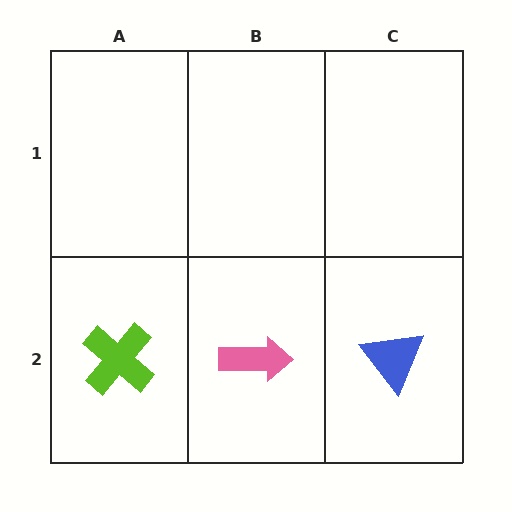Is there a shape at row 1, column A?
No, that cell is empty.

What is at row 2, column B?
A pink arrow.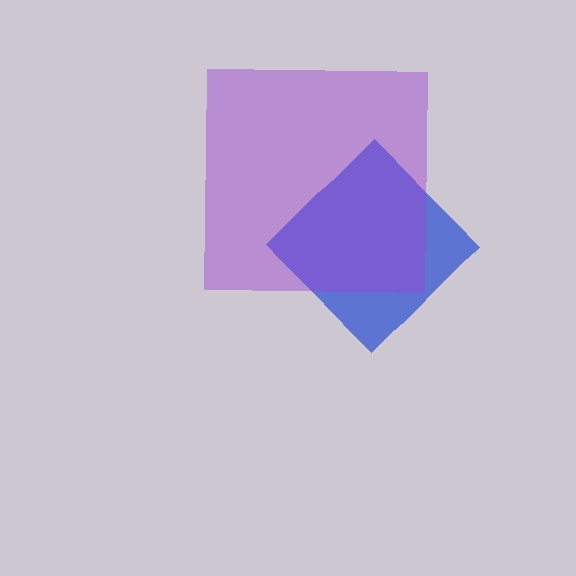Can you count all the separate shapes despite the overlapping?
Yes, there are 2 separate shapes.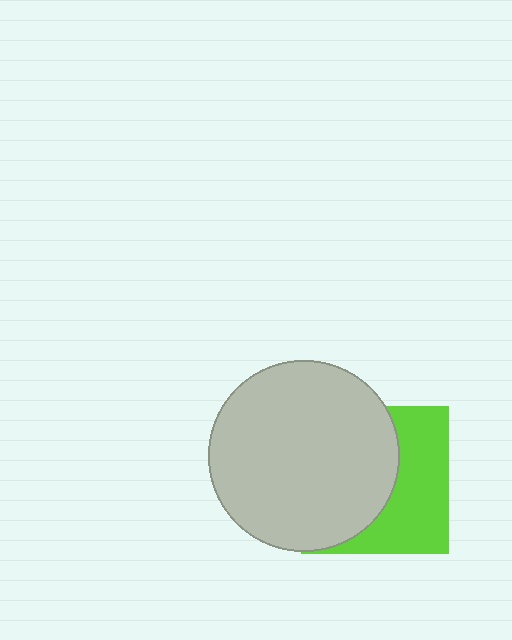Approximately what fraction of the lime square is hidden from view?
Roughly 56% of the lime square is hidden behind the light gray circle.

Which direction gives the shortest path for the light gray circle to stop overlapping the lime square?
Moving left gives the shortest separation.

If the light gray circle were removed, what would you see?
You would see the complete lime square.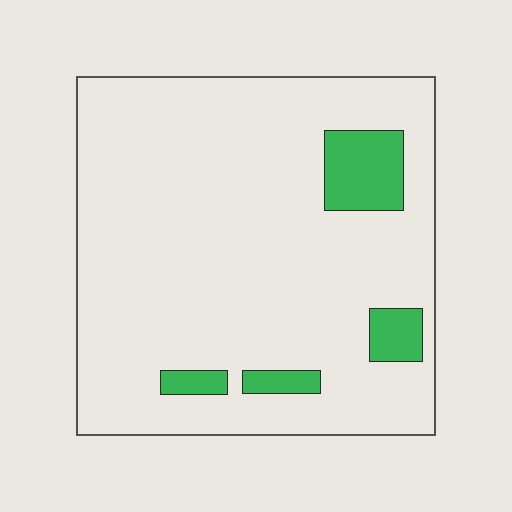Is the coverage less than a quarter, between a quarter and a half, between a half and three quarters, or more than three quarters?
Less than a quarter.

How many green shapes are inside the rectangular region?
4.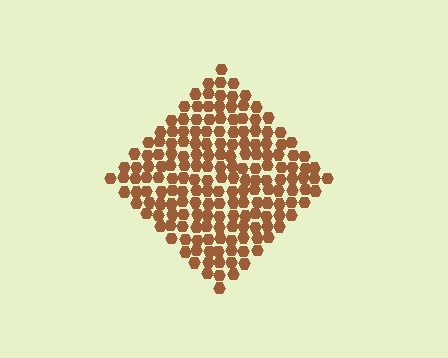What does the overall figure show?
The overall figure shows a diamond.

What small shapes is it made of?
It is made of small hexagons.